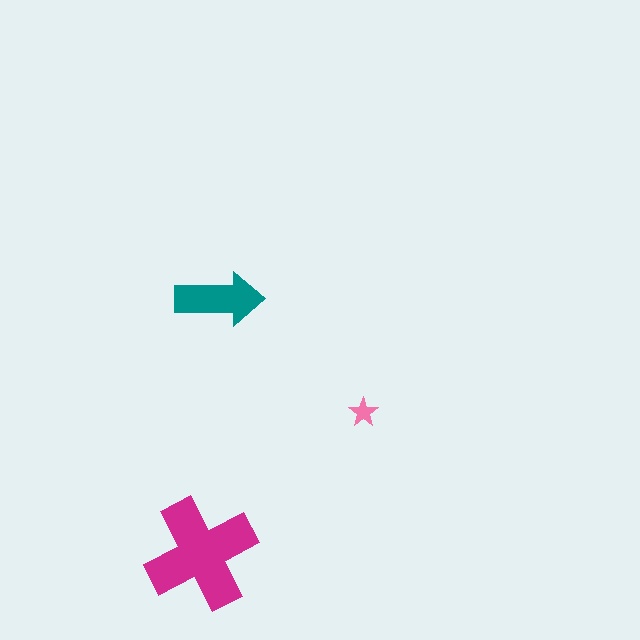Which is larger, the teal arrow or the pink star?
The teal arrow.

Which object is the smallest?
The pink star.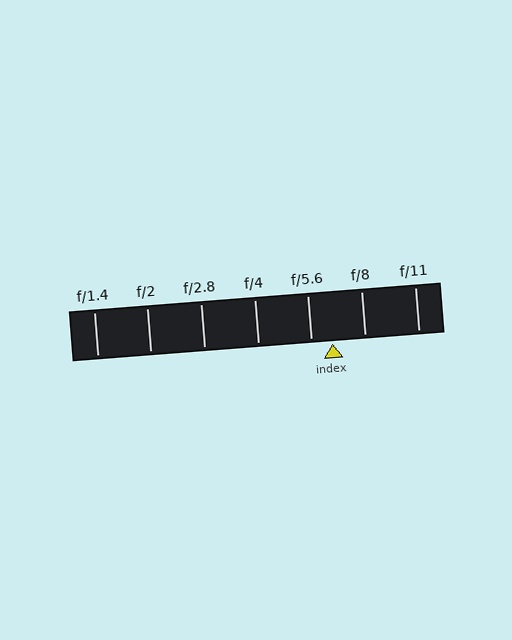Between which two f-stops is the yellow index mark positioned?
The index mark is between f/5.6 and f/8.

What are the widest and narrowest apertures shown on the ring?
The widest aperture shown is f/1.4 and the narrowest is f/11.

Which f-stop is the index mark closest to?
The index mark is closest to f/5.6.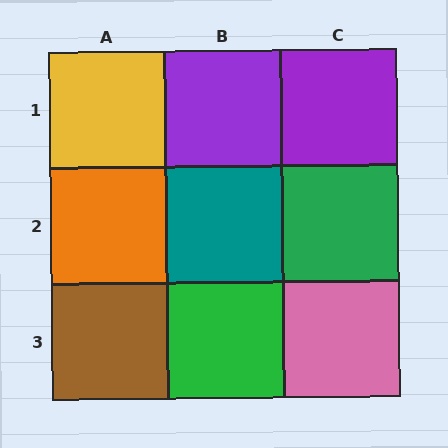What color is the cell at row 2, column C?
Green.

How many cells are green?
2 cells are green.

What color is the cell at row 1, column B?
Purple.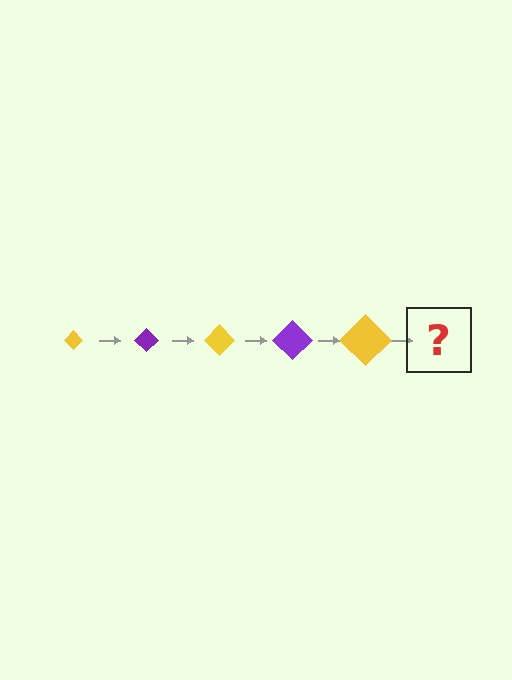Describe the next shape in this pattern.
It should be a purple diamond, larger than the previous one.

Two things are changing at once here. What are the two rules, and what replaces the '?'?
The two rules are that the diamond grows larger each step and the color cycles through yellow and purple. The '?' should be a purple diamond, larger than the previous one.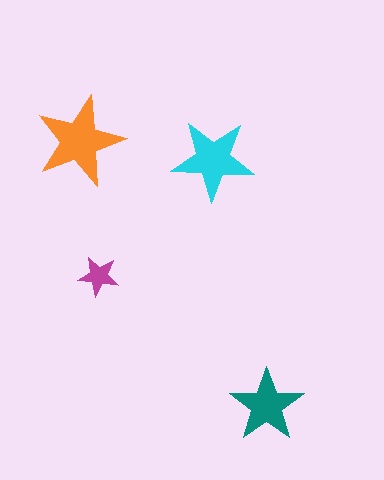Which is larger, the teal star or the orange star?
The orange one.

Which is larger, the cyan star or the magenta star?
The cyan one.